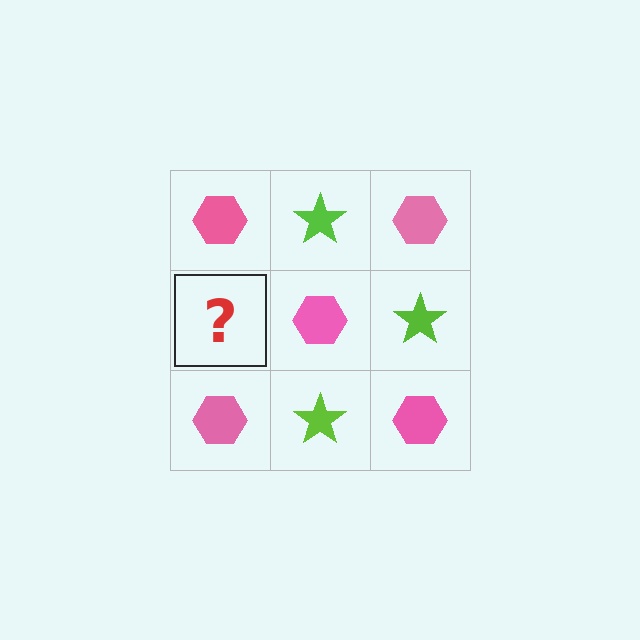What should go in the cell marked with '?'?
The missing cell should contain a lime star.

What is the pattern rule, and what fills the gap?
The rule is that it alternates pink hexagon and lime star in a checkerboard pattern. The gap should be filled with a lime star.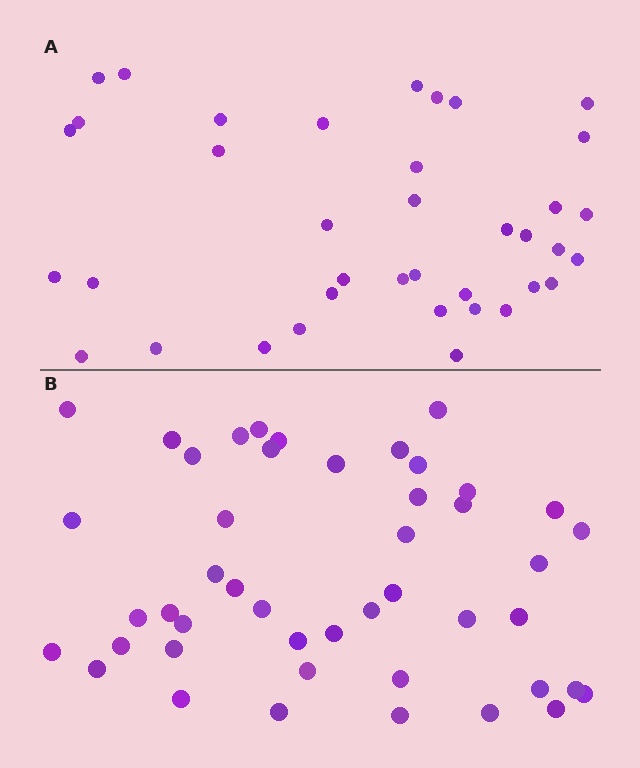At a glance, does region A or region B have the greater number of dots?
Region B (the bottom region) has more dots.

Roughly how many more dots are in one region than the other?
Region B has roughly 8 or so more dots than region A.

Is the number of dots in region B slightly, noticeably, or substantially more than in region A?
Region B has only slightly more — the two regions are fairly close. The ratio is roughly 1.2 to 1.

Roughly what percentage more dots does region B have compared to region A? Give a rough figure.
About 20% more.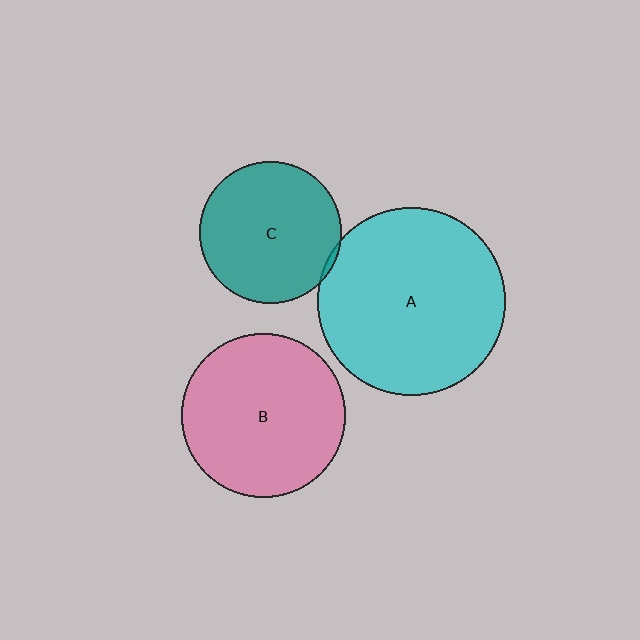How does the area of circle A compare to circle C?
Approximately 1.8 times.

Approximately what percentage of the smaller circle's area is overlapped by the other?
Approximately 5%.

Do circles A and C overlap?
Yes.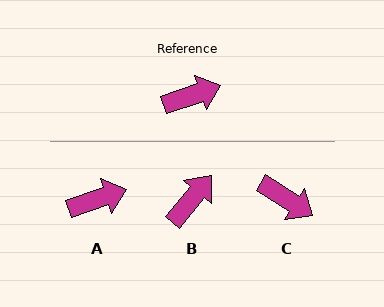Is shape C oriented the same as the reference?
No, it is off by about 51 degrees.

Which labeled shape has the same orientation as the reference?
A.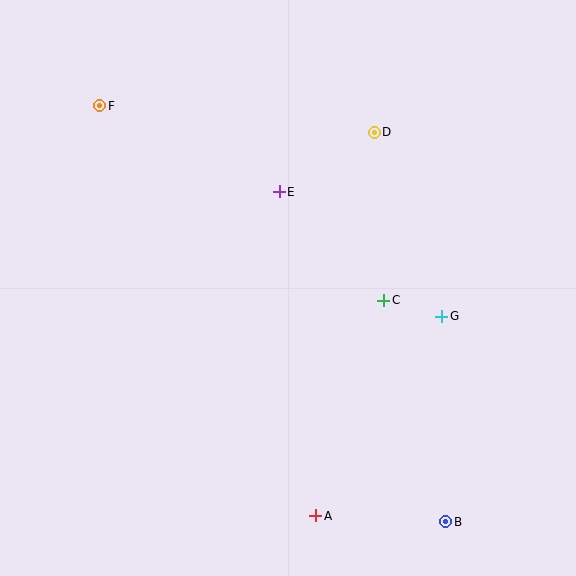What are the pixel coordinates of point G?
Point G is at (442, 316).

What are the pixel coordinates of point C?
Point C is at (384, 300).